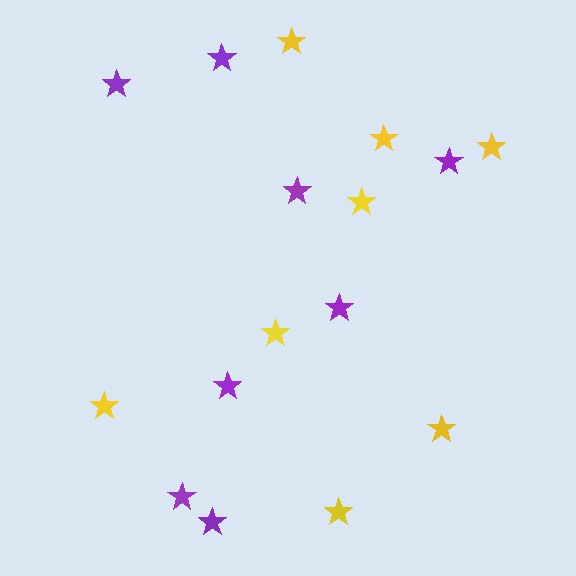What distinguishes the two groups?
There are 2 groups: one group of purple stars (8) and one group of yellow stars (8).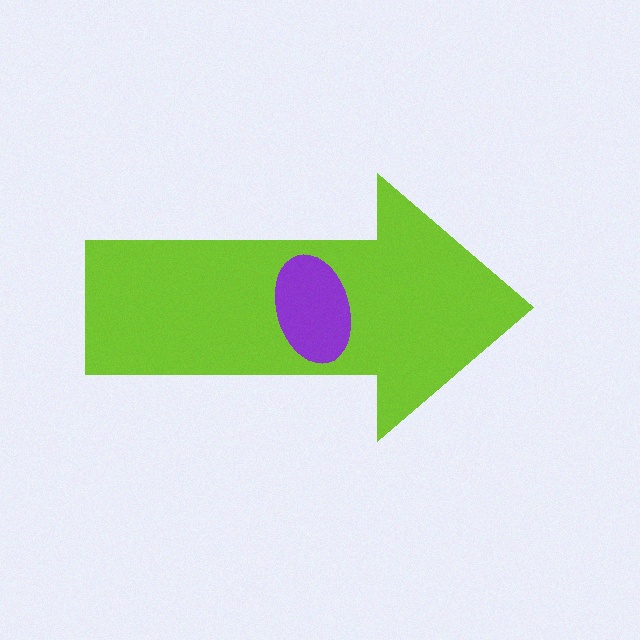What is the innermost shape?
The purple ellipse.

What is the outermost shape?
The lime arrow.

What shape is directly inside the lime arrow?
The purple ellipse.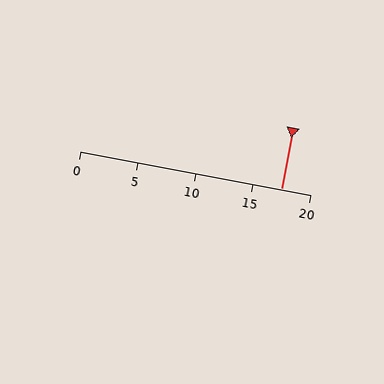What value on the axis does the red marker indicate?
The marker indicates approximately 17.5.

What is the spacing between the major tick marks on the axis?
The major ticks are spaced 5 apart.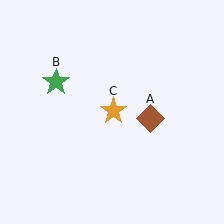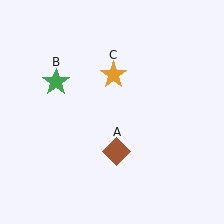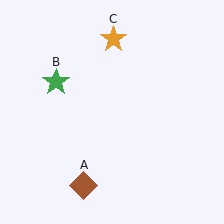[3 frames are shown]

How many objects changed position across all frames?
2 objects changed position: brown diamond (object A), orange star (object C).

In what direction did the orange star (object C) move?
The orange star (object C) moved up.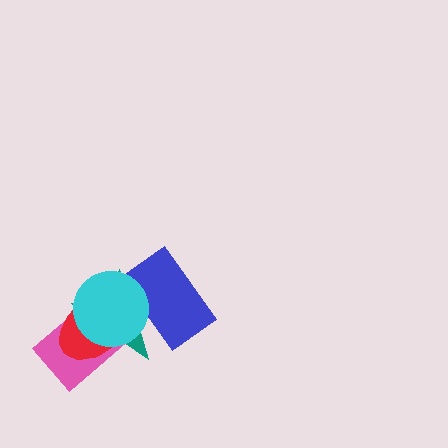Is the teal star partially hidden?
Yes, it is partially covered by another shape.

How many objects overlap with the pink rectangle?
3 objects overlap with the pink rectangle.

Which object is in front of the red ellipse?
The cyan circle is in front of the red ellipse.